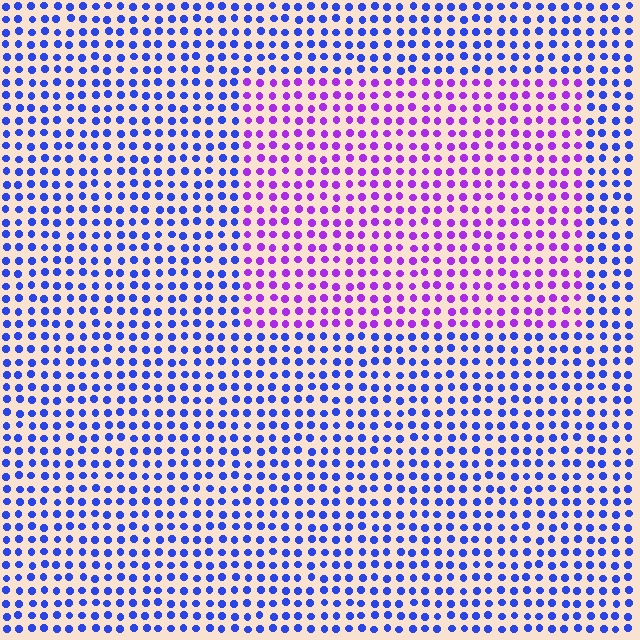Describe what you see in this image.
The image is filled with small blue elements in a uniform arrangement. A rectangle-shaped region is visible where the elements are tinted to a slightly different hue, forming a subtle color boundary.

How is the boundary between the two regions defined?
The boundary is defined purely by a slight shift in hue (about 50 degrees). Spacing, size, and orientation are identical on both sides.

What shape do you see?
I see a rectangle.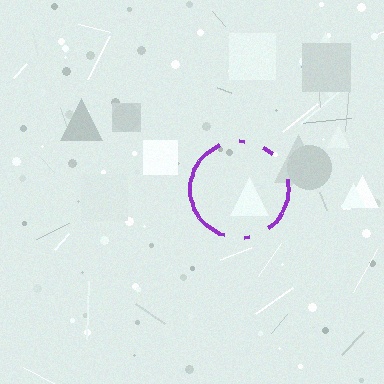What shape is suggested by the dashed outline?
The dashed outline suggests a circle.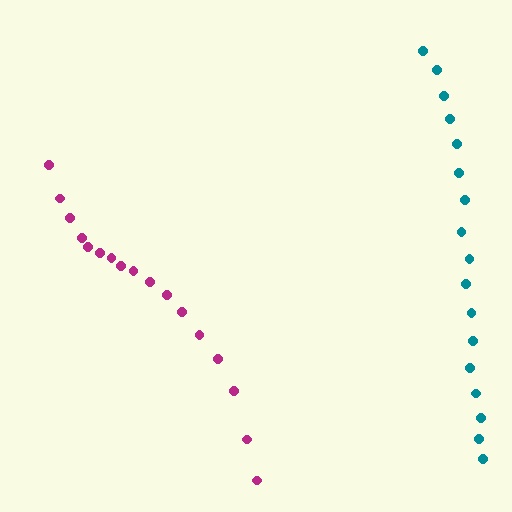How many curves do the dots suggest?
There are 2 distinct paths.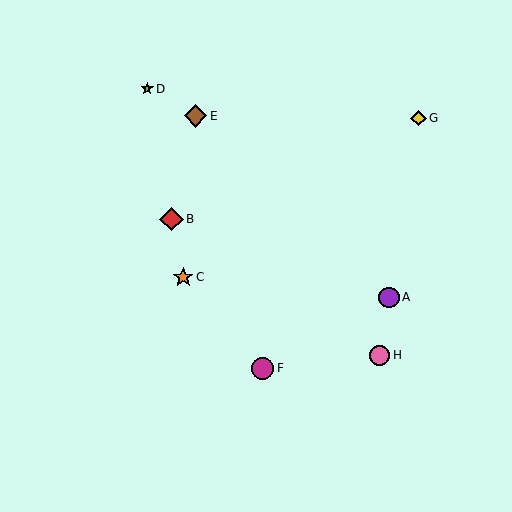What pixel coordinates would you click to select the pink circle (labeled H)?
Click at (380, 355) to select the pink circle H.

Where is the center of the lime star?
The center of the lime star is at (147, 89).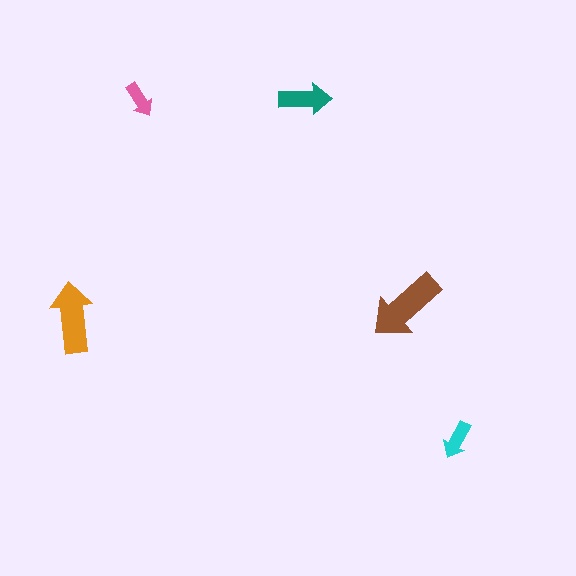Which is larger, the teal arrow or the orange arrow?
The orange one.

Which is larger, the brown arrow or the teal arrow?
The brown one.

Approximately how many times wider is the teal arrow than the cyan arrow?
About 1.5 times wider.